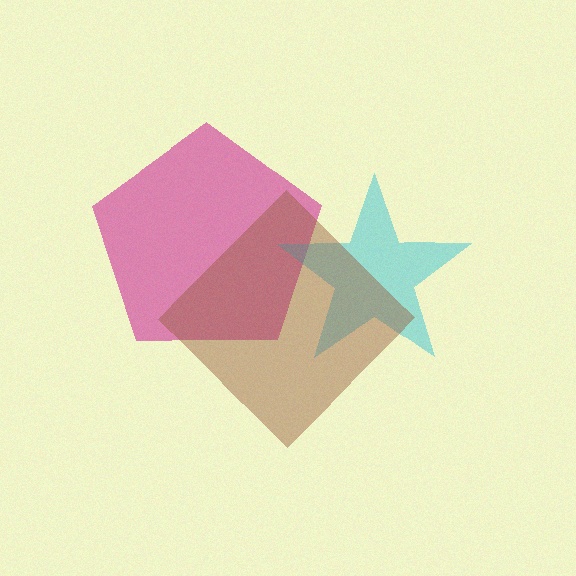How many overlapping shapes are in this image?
There are 3 overlapping shapes in the image.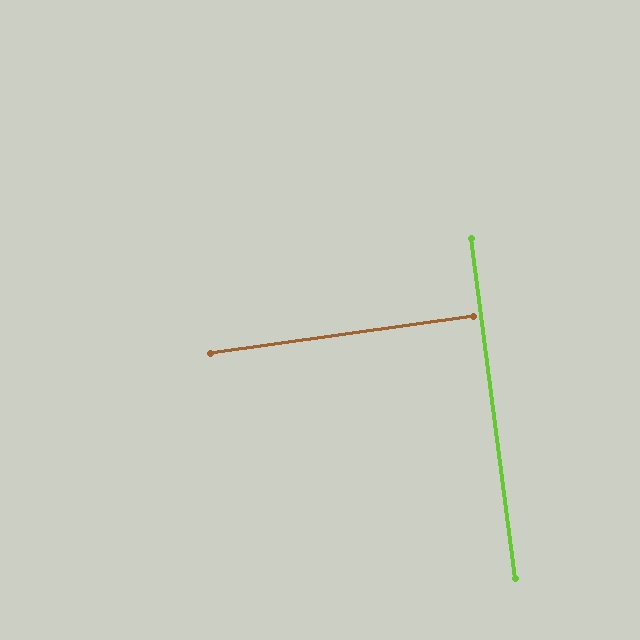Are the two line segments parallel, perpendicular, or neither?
Perpendicular — they meet at approximately 89°.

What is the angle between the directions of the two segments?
Approximately 89 degrees.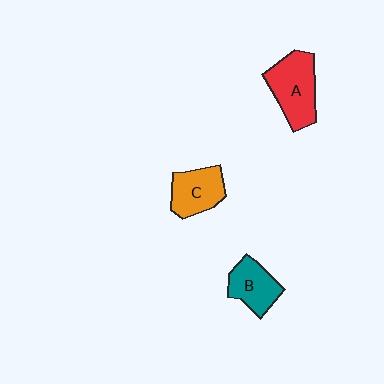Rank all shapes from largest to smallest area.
From largest to smallest: A (red), C (orange), B (teal).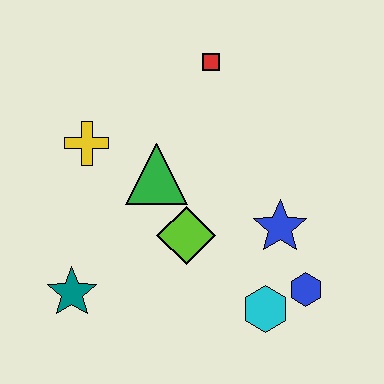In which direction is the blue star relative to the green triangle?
The blue star is to the right of the green triangle.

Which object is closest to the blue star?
The blue hexagon is closest to the blue star.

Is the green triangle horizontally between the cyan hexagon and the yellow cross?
Yes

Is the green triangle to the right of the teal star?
Yes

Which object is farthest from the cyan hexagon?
The red square is farthest from the cyan hexagon.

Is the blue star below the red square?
Yes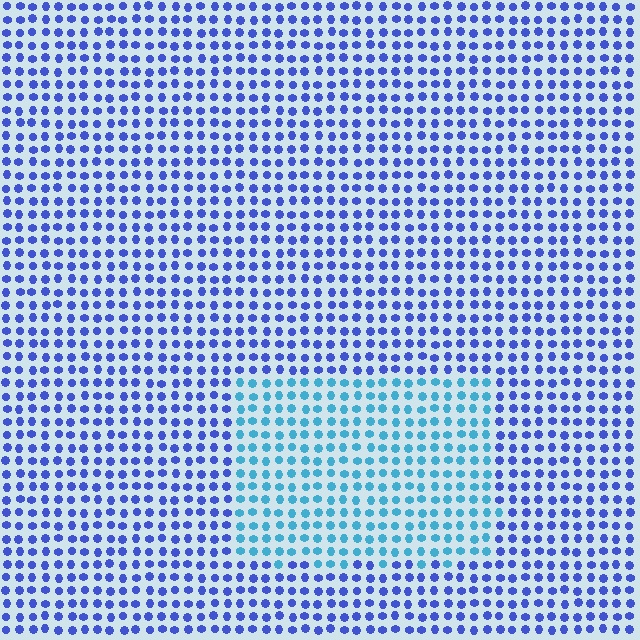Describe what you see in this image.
The image is filled with small blue elements in a uniform arrangement. A rectangle-shaped region is visible where the elements are tinted to a slightly different hue, forming a subtle color boundary.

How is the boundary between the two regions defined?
The boundary is defined purely by a slight shift in hue (about 38 degrees). Spacing, size, and orientation are identical on both sides.